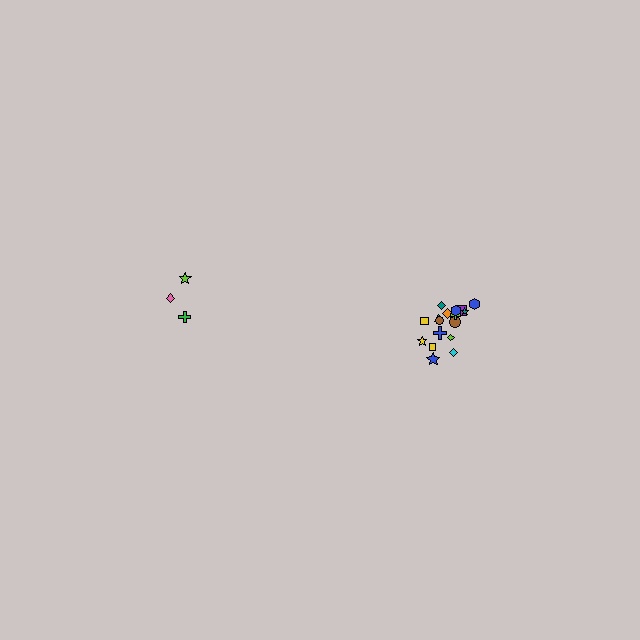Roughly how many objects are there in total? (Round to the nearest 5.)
Roughly 20 objects in total.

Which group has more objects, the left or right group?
The right group.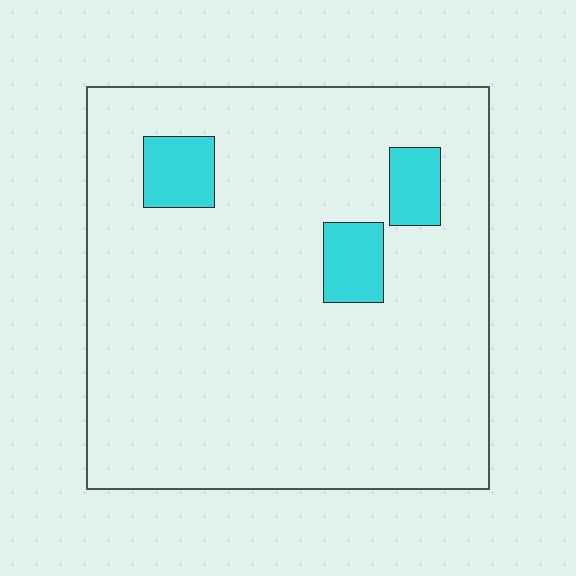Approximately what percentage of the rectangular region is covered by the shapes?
Approximately 10%.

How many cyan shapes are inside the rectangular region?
3.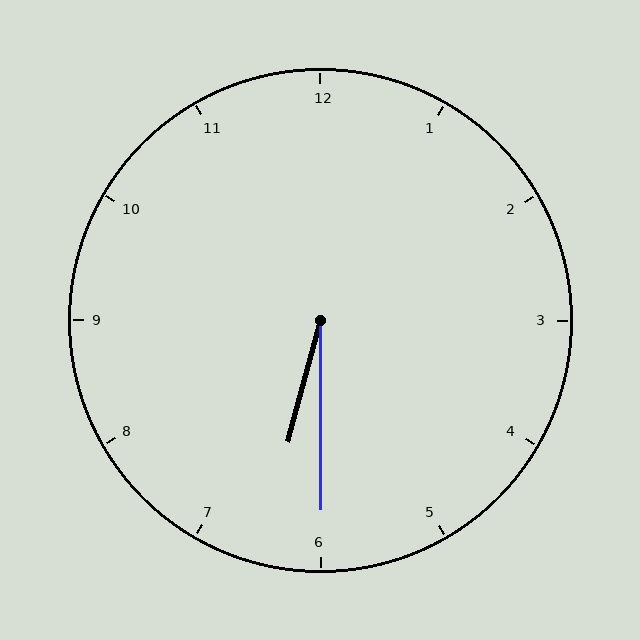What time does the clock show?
6:30.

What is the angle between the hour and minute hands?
Approximately 15 degrees.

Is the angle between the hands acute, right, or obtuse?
It is acute.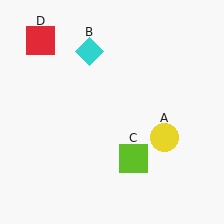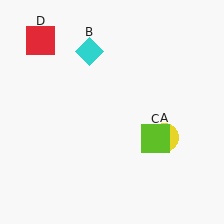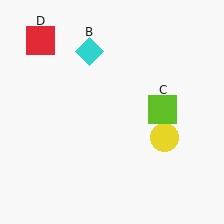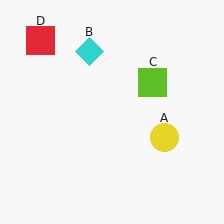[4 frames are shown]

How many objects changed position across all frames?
1 object changed position: lime square (object C).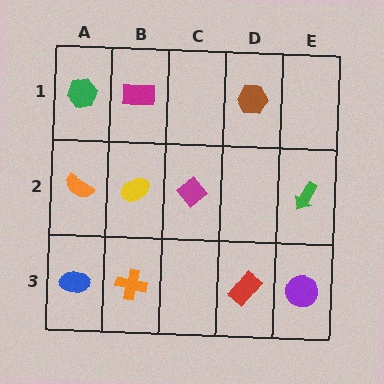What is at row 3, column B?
An orange cross.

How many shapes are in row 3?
4 shapes.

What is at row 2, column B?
A yellow ellipse.